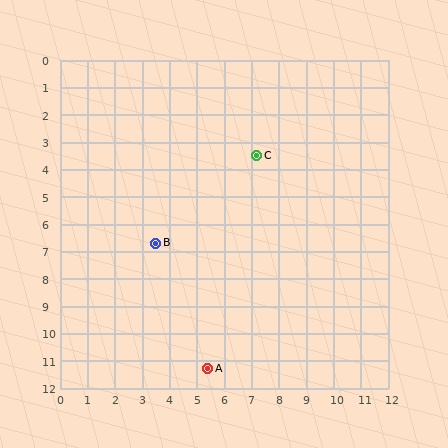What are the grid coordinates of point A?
Point A is at approximately (5.4, 11.3).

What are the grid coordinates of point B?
Point B is at approximately (3.5, 6.7).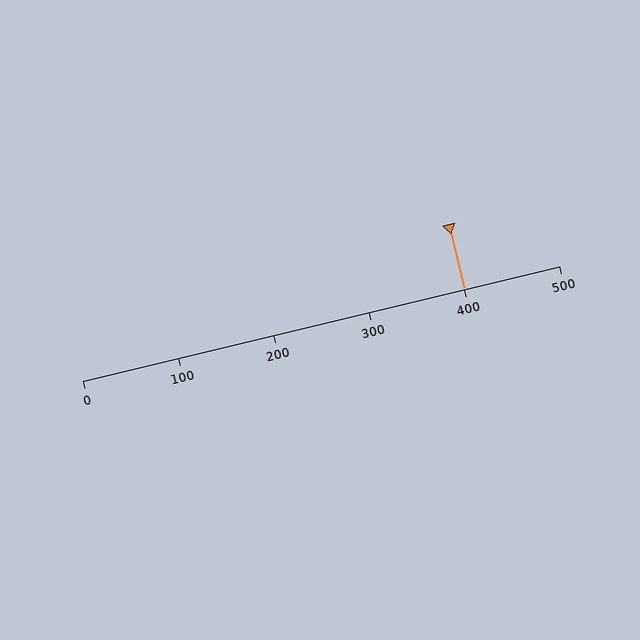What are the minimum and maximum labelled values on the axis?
The axis runs from 0 to 500.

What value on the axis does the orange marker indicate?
The marker indicates approximately 400.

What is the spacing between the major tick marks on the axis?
The major ticks are spaced 100 apart.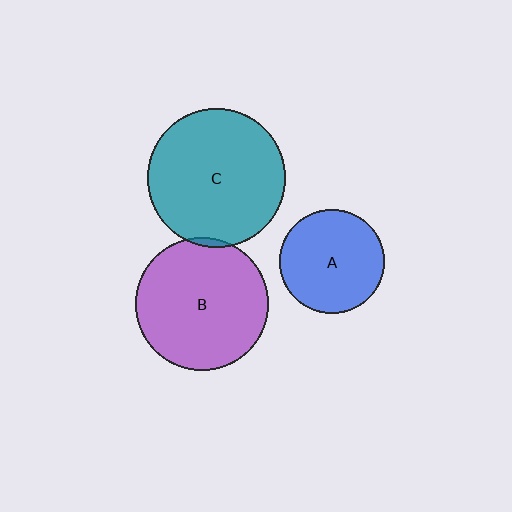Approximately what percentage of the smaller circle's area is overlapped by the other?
Approximately 5%.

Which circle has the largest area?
Circle C (teal).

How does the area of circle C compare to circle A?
Approximately 1.7 times.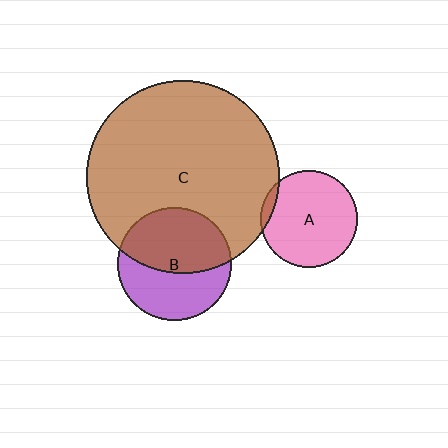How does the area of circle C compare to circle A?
Approximately 4.0 times.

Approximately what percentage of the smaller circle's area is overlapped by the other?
Approximately 55%.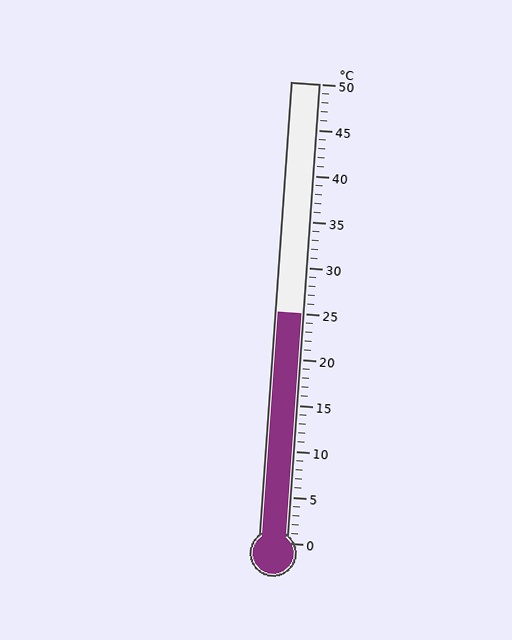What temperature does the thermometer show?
The thermometer shows approximately 25°C.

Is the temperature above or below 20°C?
The temperature is above 20°C.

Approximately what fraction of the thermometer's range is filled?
The thermometer is filled to approximately 50% of its range.